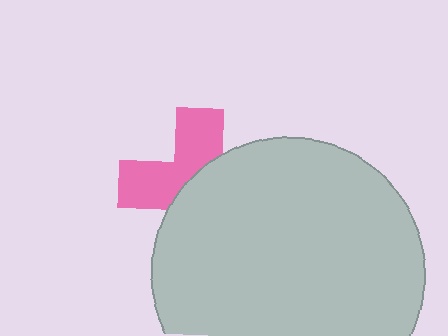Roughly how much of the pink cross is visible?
A small part of it is visible (roughly 44%).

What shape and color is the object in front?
The object in front is a light gray circle.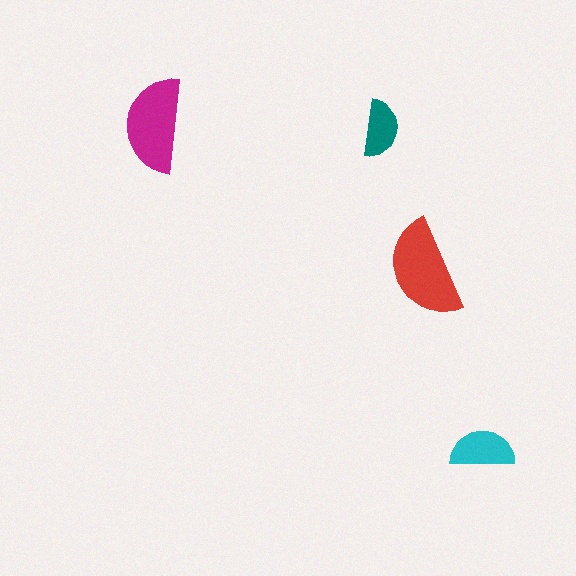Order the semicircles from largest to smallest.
the red one, the magenta one, the cyan one, the teal one.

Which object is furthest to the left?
The magenta semicircle is leftmost.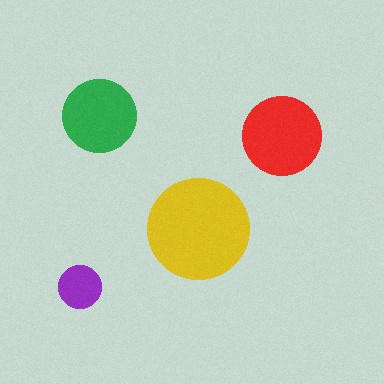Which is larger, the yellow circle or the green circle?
The yellow one.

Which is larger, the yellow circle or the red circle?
The yellow one.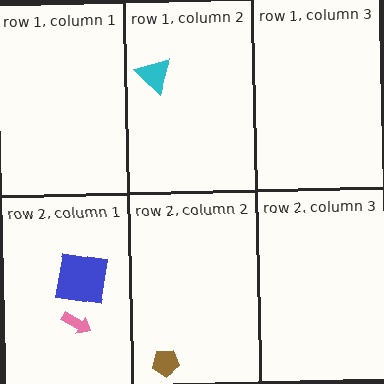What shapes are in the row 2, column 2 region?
The brown pentagon.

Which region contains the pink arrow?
The row 2, column 1 region.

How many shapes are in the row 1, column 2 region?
1.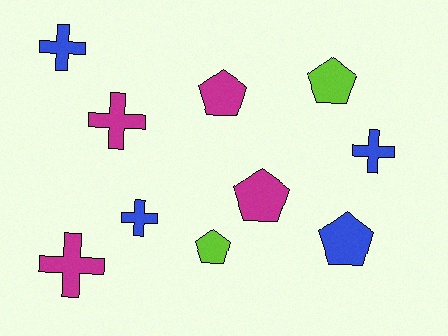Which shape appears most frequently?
Cross, with 5 objects.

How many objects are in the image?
There are 10 objects.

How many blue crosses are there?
There are 3 blue crosses.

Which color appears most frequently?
Magenta, with 4 objects.